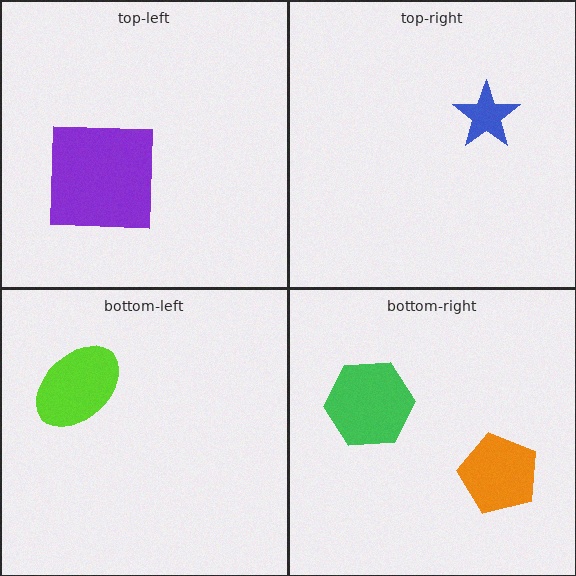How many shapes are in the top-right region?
1.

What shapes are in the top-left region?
The purple square.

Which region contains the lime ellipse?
The bottom-left region.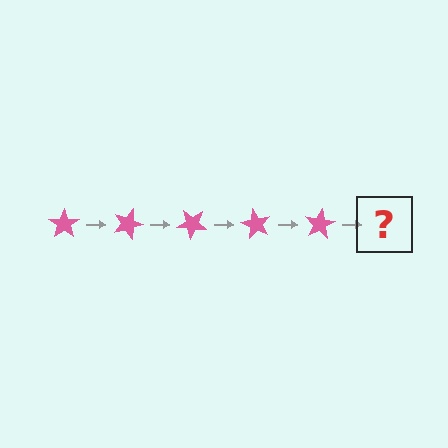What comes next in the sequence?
The next element should be a pink star rotated 100 degrees.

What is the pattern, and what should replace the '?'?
The pattern is that the star rotates 20 degrees each step. The '?' should be a pink star rotated 100 degrees.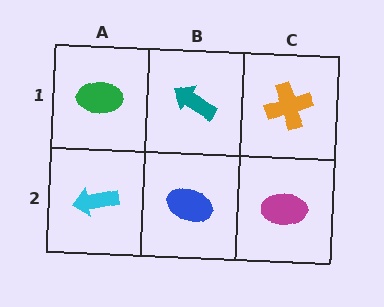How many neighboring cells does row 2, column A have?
2.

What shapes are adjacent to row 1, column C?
A magenta ellipse (row 2, column C), a teal arrow (row 1, column B).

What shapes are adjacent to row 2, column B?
A teal arrow (row 1, column B), a cyan arrow (row 2, column A), a magenta ellipse (row 2, column C).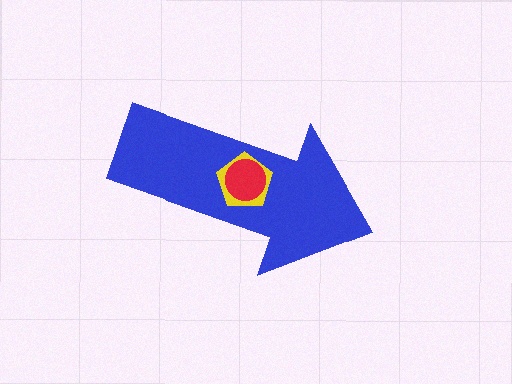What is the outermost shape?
The blue arrow.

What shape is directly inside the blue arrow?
The yellow pentagon.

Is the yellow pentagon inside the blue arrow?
Yes.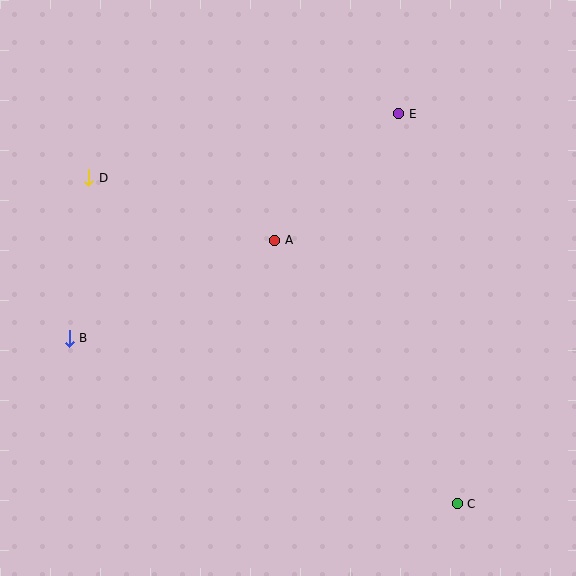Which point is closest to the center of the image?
Point A at (275, 240) is closest to the center.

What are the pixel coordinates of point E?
Point E is at (398, 114).